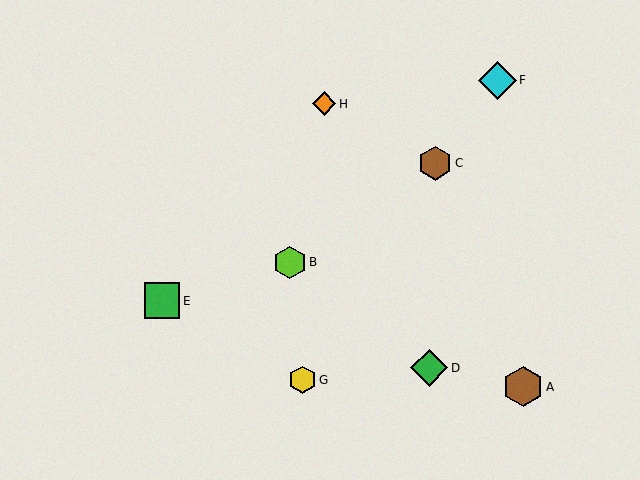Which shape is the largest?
The brown hexagon (labeled A) is the largest.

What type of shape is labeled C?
Shape C is a brown hexagon.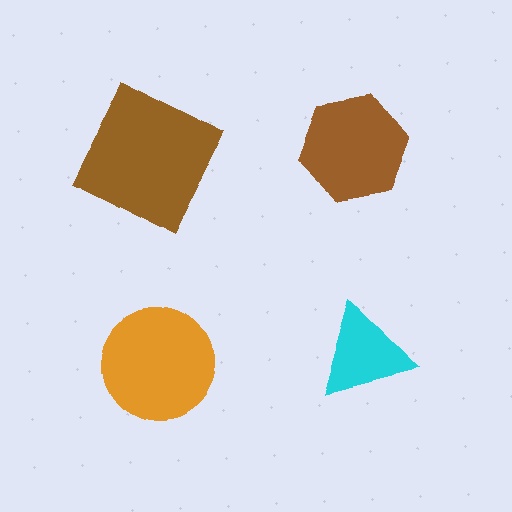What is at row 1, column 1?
A brown square.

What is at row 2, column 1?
An orange circle.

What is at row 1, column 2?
A brown hexagon.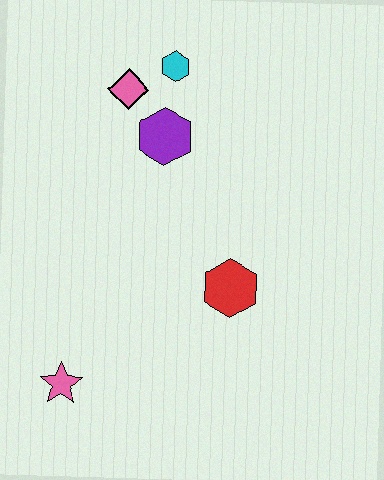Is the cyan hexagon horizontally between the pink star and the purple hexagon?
No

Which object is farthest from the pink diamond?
The pink star is farthest from the pink diamond.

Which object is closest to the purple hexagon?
The pink diamond is closest to the purple hexagon.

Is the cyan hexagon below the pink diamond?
No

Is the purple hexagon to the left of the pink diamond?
No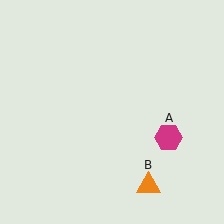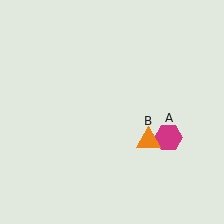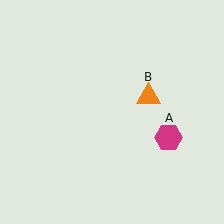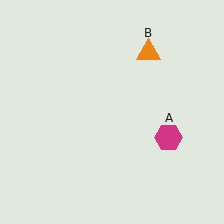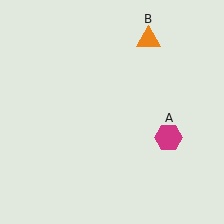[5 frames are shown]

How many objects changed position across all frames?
1 object changed position: orange triangle (object B).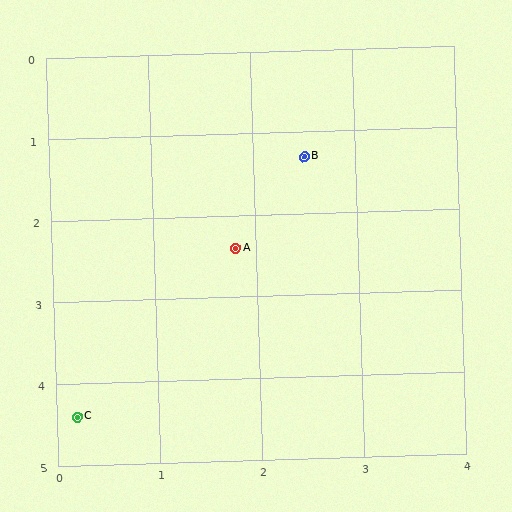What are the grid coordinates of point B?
Point B is at approximately (2.5, 1.3).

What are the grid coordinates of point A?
Point A is at approximately (1.8, 2.4).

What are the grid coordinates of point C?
Point C is at approximately (0.2, 4.4).